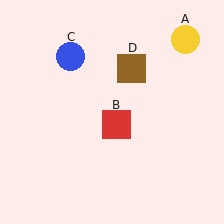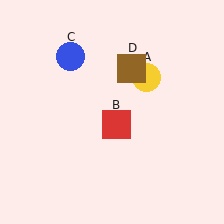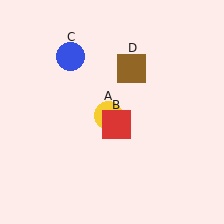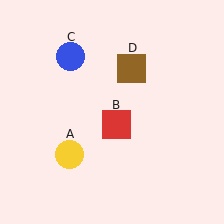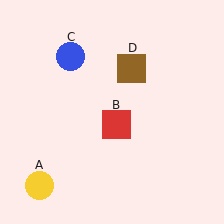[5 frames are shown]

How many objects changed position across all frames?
1 object changed position: yellow circle (object A).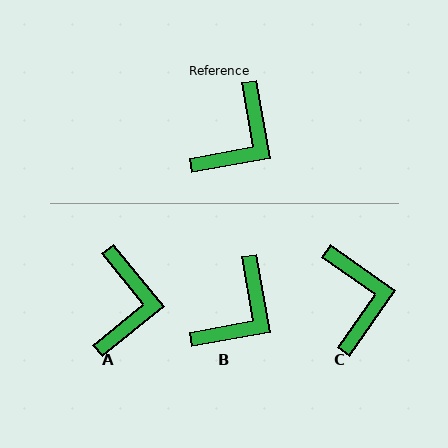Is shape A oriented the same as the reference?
No, it is off by about 29 degrees.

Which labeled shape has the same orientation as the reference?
B.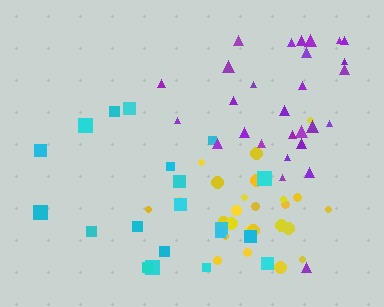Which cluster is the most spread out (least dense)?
Cyan.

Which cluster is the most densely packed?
Yellow.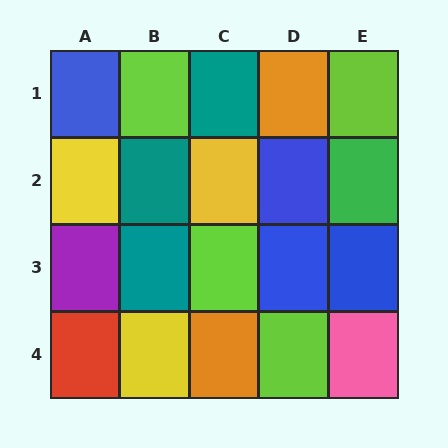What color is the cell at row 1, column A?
Blue.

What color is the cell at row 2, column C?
Yellow.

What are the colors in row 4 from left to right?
Red, yellow, orange, lime, pink.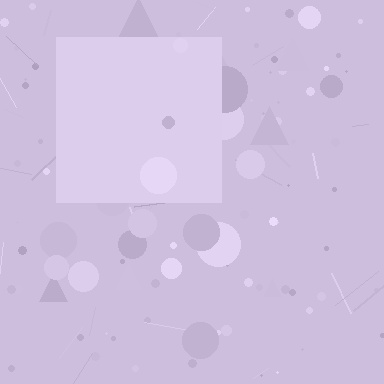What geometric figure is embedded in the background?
A square is embedded in the background.